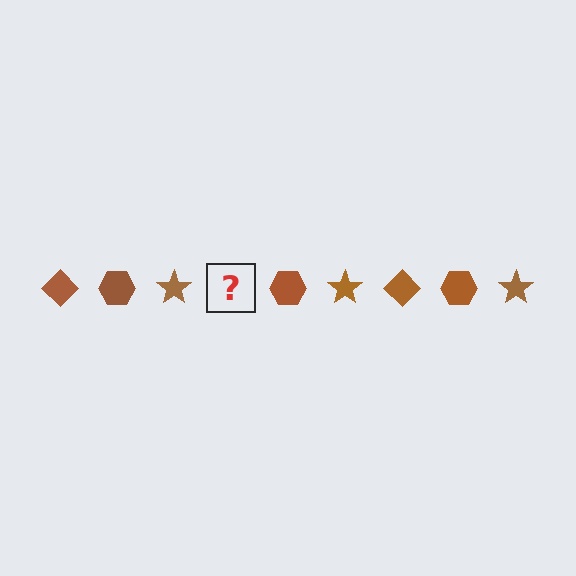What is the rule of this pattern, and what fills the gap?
The rule is that the pattern cycles through diamond, hexagon, star shapes in brown. The gap should be filled with a brown diamond.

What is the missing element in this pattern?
The missing element is a brown diamond.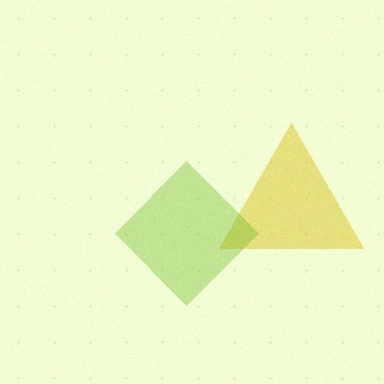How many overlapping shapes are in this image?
There are 2 overlapping shapes in the image.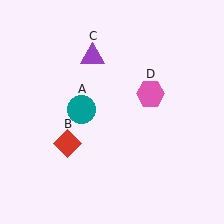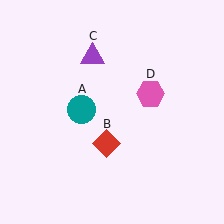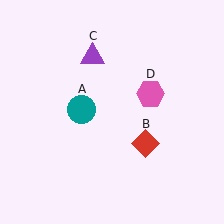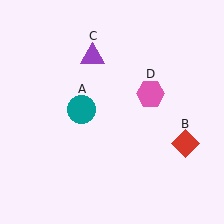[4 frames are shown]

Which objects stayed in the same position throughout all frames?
Teal circle (object A) and purple triangle (object C) and pink hexagon (object D) remained stationary.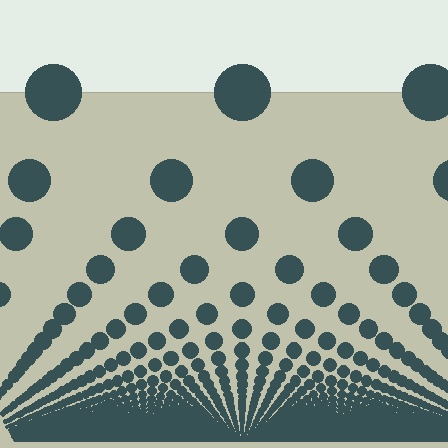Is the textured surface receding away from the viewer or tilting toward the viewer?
The surface appears to tilt toward the viewer. Texture elements get larger and sparser toward the top.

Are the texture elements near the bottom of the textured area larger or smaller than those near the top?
Smaller. The gradient is inverted — elements near the bottom are smaller and denser.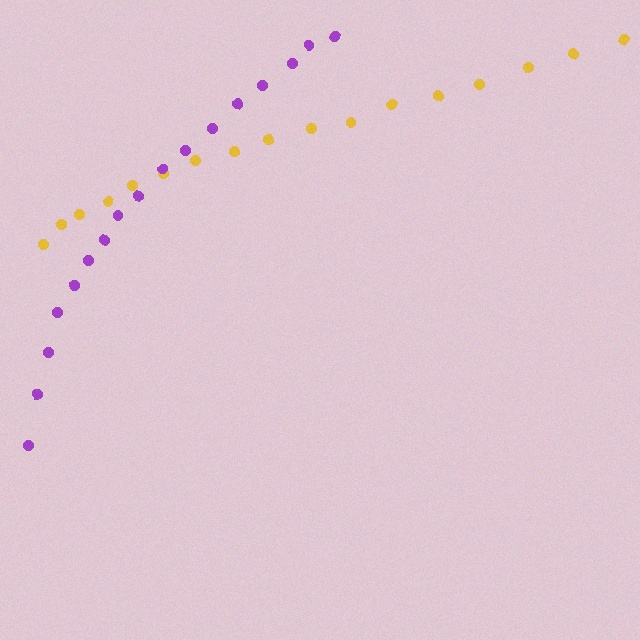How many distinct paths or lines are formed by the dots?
There are 2 distinct paths.